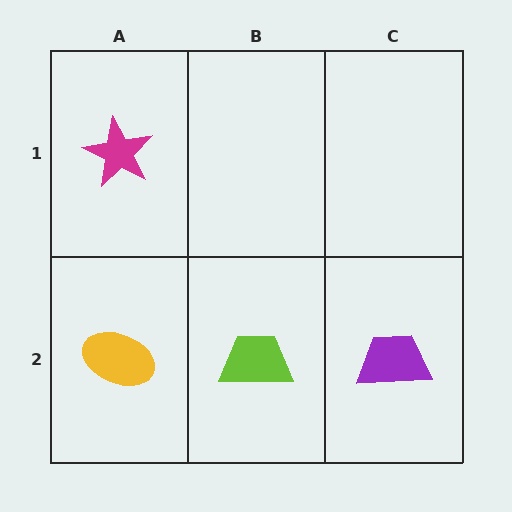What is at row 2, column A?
A yellow ellipse.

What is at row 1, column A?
A magenta star.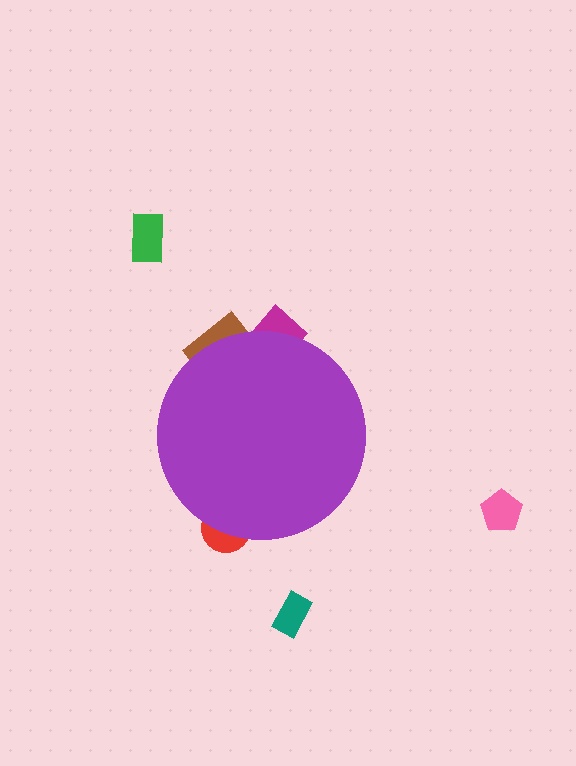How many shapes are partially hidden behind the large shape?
3 shapes are partially hidden.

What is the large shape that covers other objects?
A purple circle.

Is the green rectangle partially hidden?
No, the green rectangle is fully visible.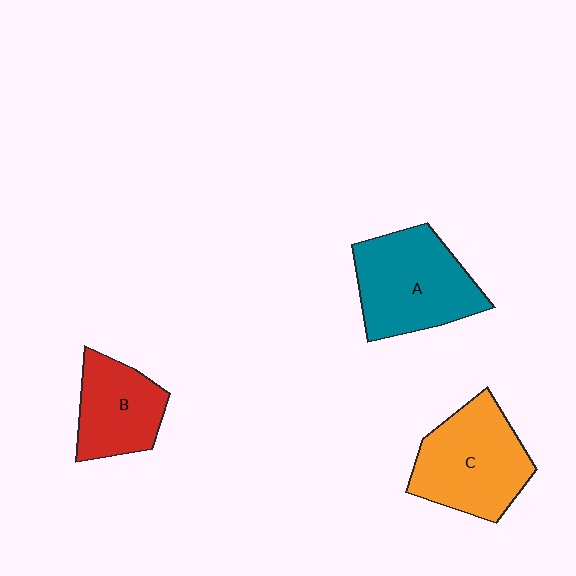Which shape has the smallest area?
Shape B (red).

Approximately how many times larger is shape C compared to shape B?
Approximately 1.4 times.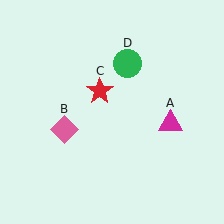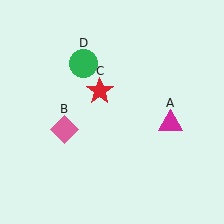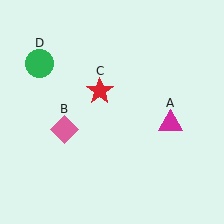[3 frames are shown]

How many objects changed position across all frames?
1 object changed position: green circle (object D).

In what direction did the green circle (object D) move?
The green circle (object D) moved left.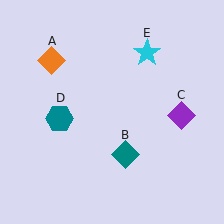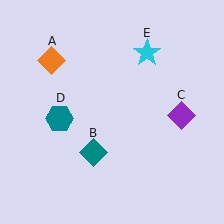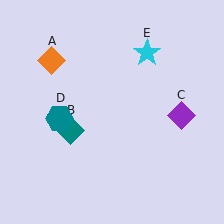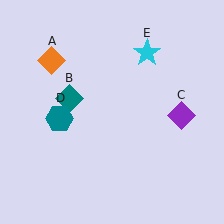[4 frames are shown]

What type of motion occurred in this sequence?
The teal diamond (object B) rotated clockwise around the center of the scene.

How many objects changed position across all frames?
1 object changed position: teal diamond (object B).